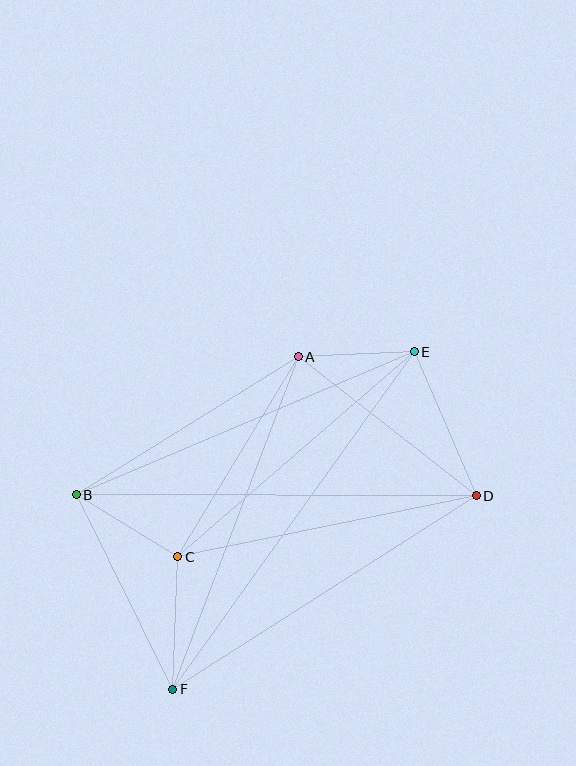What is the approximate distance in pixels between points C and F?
The distance between C and F is approximately 132 pixels.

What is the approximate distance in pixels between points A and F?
The distance between A and F is approximately 355 pixels.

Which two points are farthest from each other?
Points E and F are farthest from each other.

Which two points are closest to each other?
Points A and E are closest to each other.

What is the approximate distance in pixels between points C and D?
The distance between C and D is approximately 305 pixels.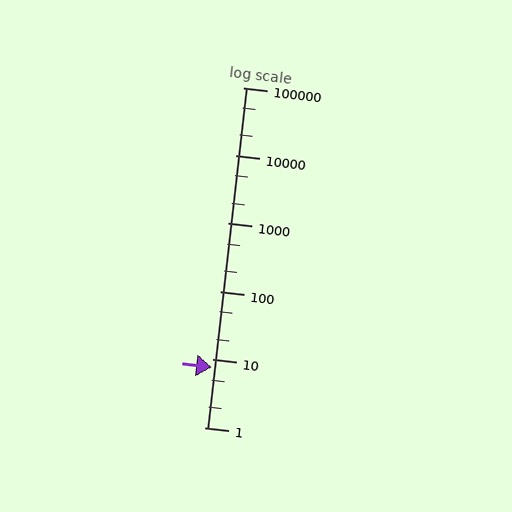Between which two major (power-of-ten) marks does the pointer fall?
The pointer is between 1 and 10.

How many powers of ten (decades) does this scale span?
The scale spans 5 decades, from 1 to 100000.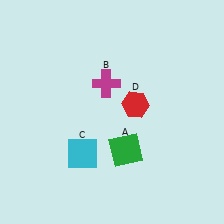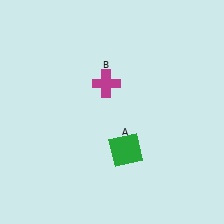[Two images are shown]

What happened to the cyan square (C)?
The cyan square (C) was removed in Image 2. It was in the bottom-left area of Image 1.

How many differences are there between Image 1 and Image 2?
There are 2 differences between the two images.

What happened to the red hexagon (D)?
The red hexagon (D) was removed in Image 2. It was in the top-right area of Image 1.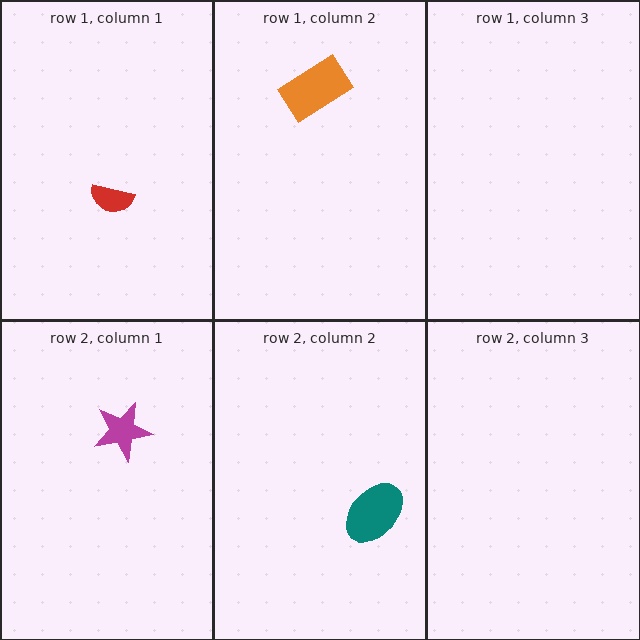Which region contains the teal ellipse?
The row 2, column 2 region.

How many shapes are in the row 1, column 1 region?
1.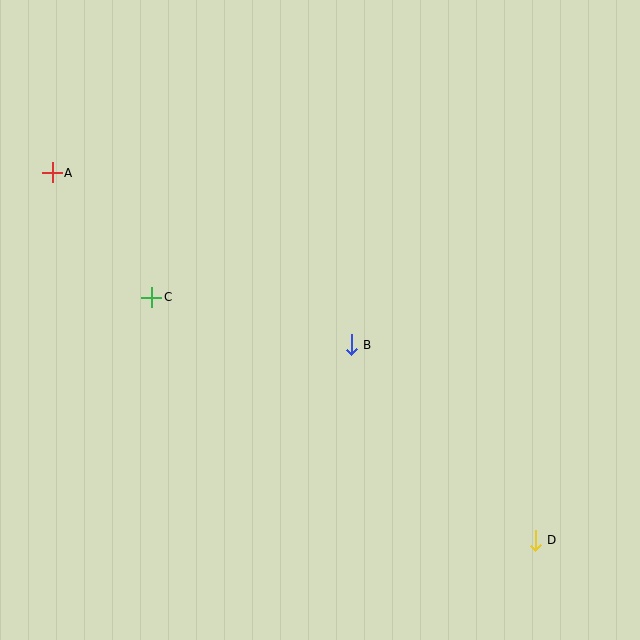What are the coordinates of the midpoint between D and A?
The midpoint between D and A is at (294, 356).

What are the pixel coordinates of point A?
Point A is at (52, 173).